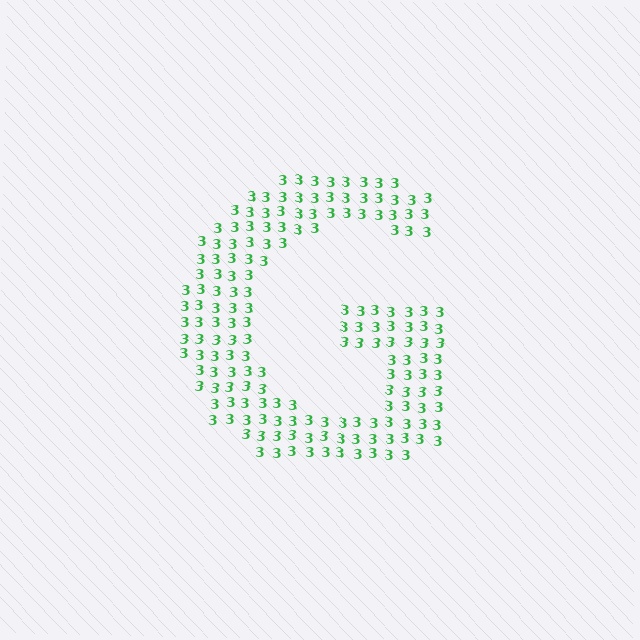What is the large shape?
The large shape is the letter G.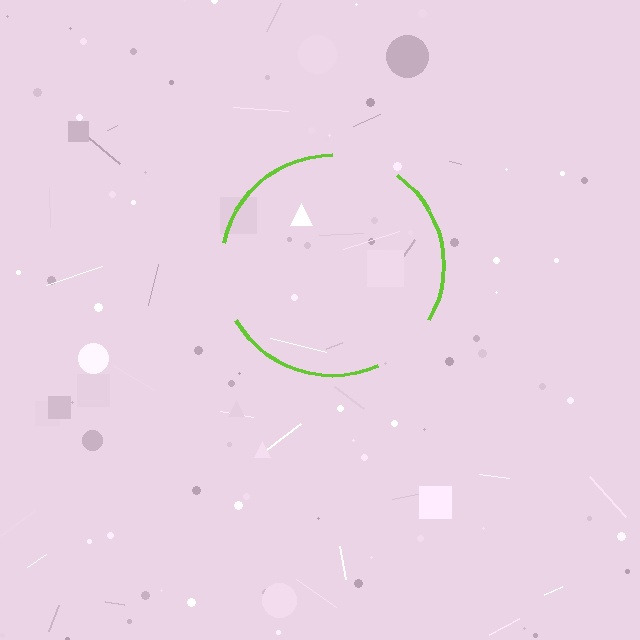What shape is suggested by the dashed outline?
The dashed outline suggests a circle.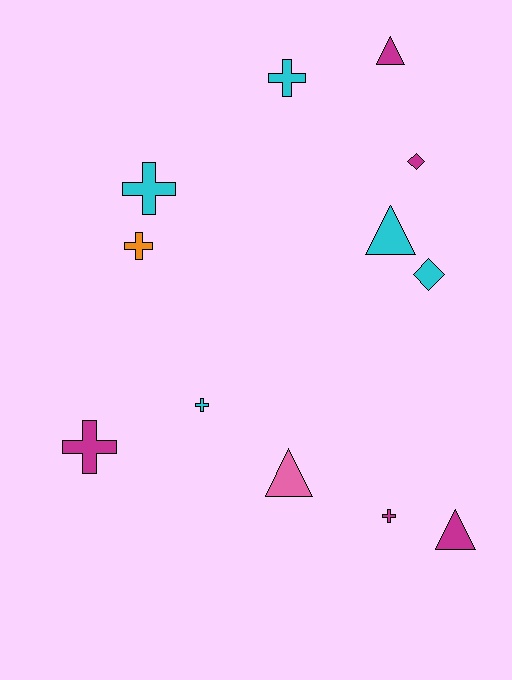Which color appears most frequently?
Magenta, with 5 objects.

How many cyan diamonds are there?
There is 1 cyan diamond.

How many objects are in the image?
There are 12 objects.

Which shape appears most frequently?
Cross, with 6 objects.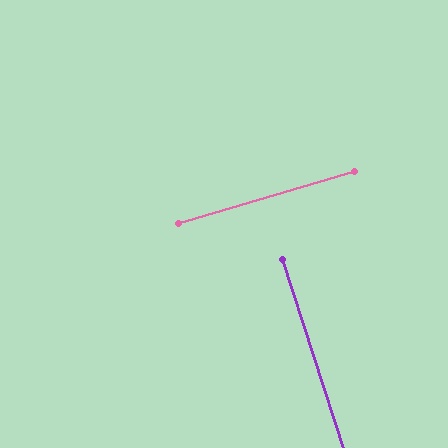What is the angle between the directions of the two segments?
Approximately 88 degrees.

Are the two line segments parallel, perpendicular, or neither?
Perpendicular — they meet at approximately 88°.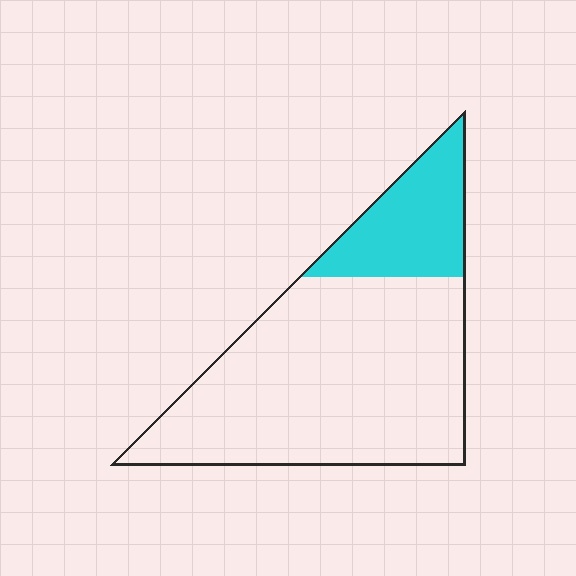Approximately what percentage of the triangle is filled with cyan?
Approximately 20%.